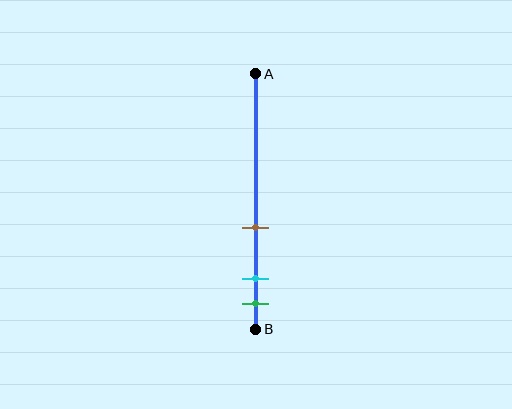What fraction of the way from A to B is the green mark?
The green mark is approximately 90% (0.9) of the way from A to B.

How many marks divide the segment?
There are 3 marks dividing the segment.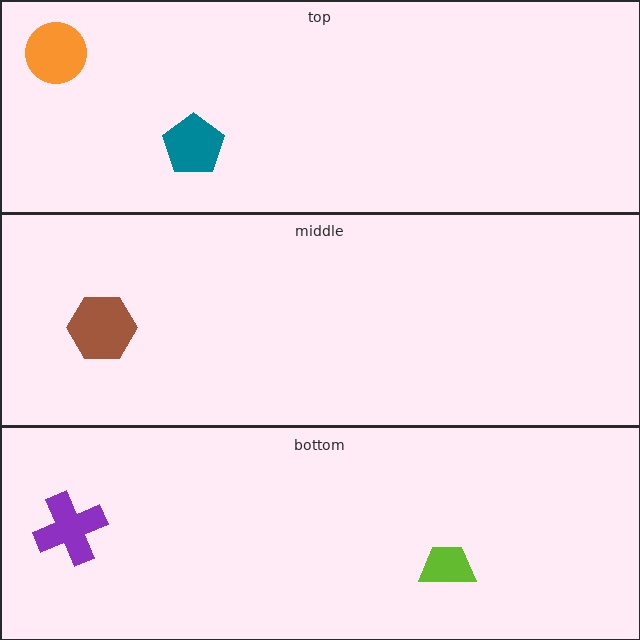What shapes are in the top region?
The teal pentagon, the orange circle.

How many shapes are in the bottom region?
2.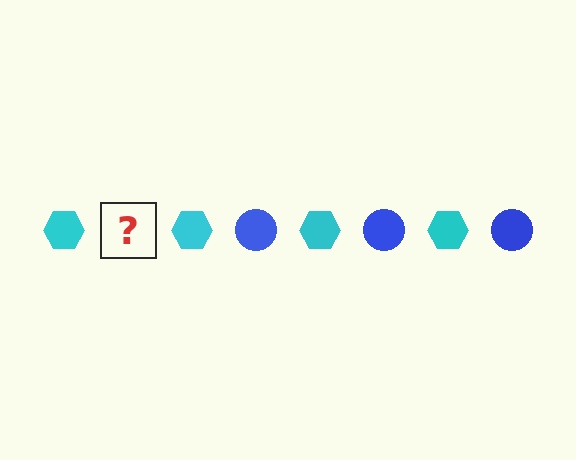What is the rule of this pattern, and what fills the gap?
The rule is that the pattern alternates between cyan hexagon and blue circle. The gap should be filled with a blue circle.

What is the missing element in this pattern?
The missing element is a blue circle.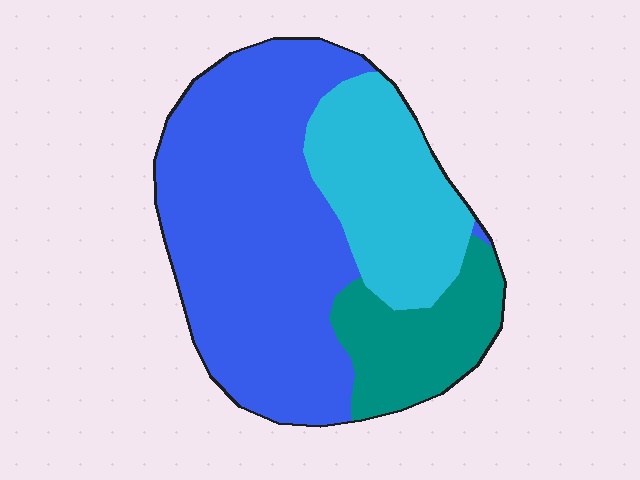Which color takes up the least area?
Teal, at roughly 15%.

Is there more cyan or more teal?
Cyan.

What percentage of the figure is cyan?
Cyan covers roughly 25% of the figure.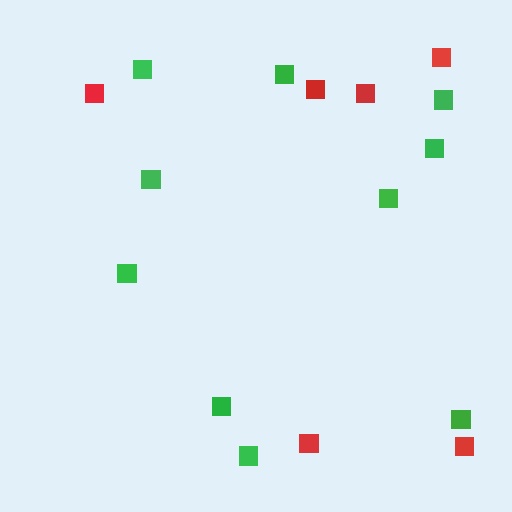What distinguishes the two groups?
There are 2 groups: one group of green squares (10) and one group of red squares (6).